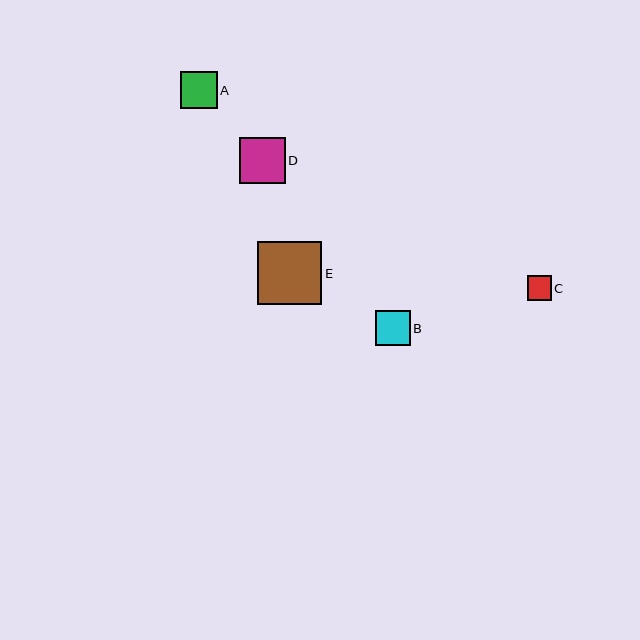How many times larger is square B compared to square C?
Square B is approximately 1.4 times the size of square C.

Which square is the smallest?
Square C is the smallest with a size of approximately 24 pixels.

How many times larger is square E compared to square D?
Square E is approximately 1.4 times the size of square D.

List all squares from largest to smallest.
From largest to smallest: E, D, A, B, C.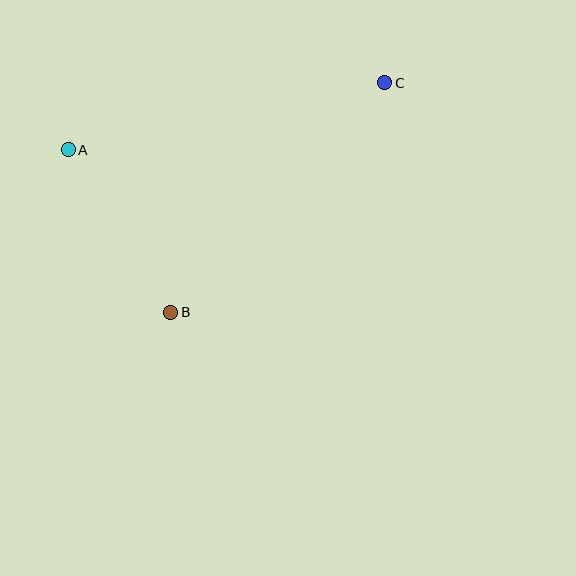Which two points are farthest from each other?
Points A and C are farthest from each other.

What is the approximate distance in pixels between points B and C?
The distance between B and C is approximately 314 pixels.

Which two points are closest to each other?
Points A and B are closest to each other.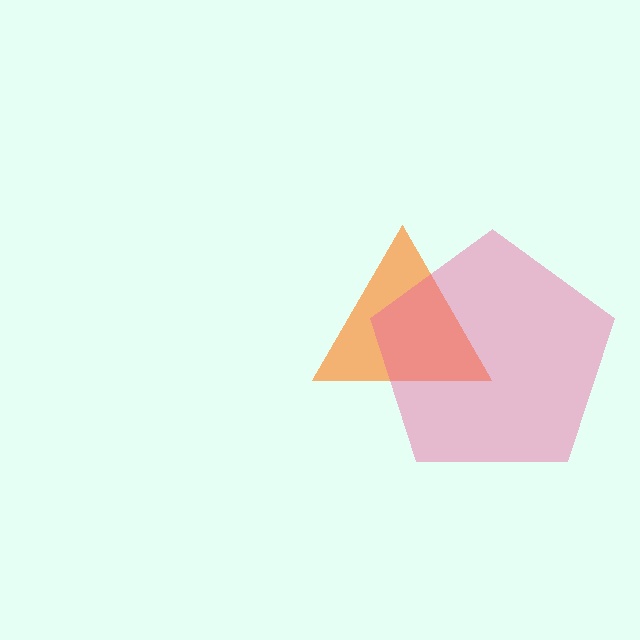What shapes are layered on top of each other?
The layered shapes are: an orange triangle, a pink pentagon.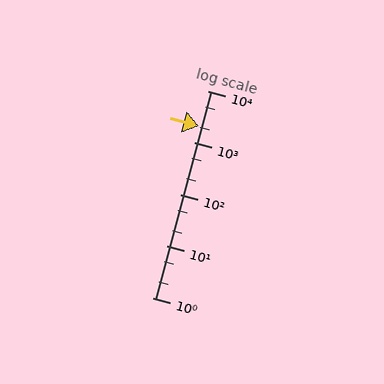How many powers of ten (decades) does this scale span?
The scale spans 4 decades, from 1 to 10000.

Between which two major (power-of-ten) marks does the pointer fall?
The pointer is between 1000 and 10000.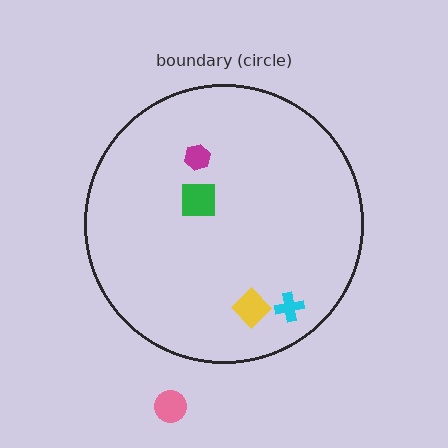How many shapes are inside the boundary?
4 inside, 1 outside.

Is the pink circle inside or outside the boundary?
Outside.